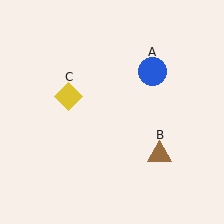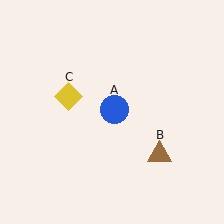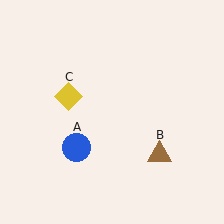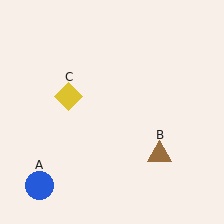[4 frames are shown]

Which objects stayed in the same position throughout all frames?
Brown triangle (object B) and yellow diamond (object C) remained stationary.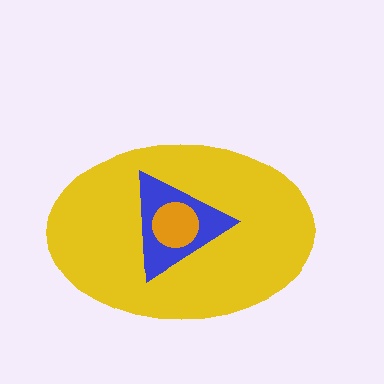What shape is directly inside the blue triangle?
The orange circle.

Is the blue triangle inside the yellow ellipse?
Yes.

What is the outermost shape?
The yellow ellipse.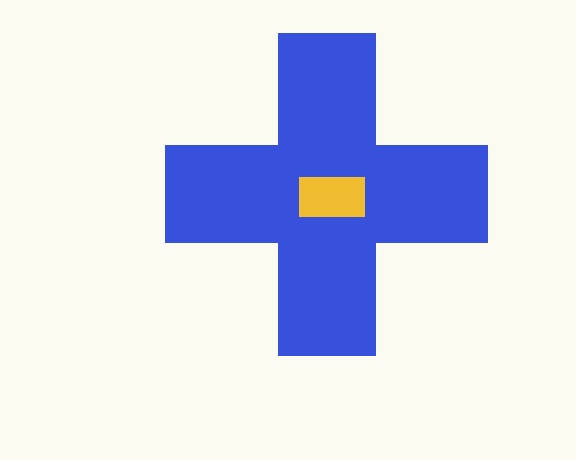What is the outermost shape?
The blue cross.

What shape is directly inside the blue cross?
The yellow rectangle.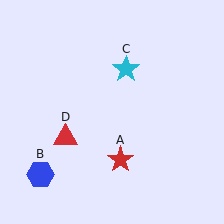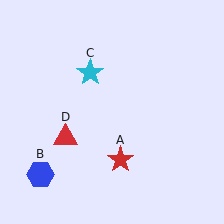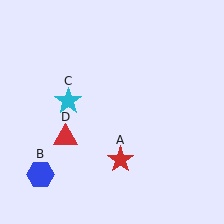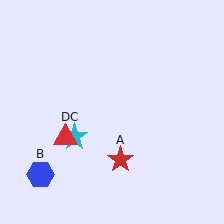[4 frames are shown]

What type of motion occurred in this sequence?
The cyan star (object C) rotated counterclockwise around the center of the scene.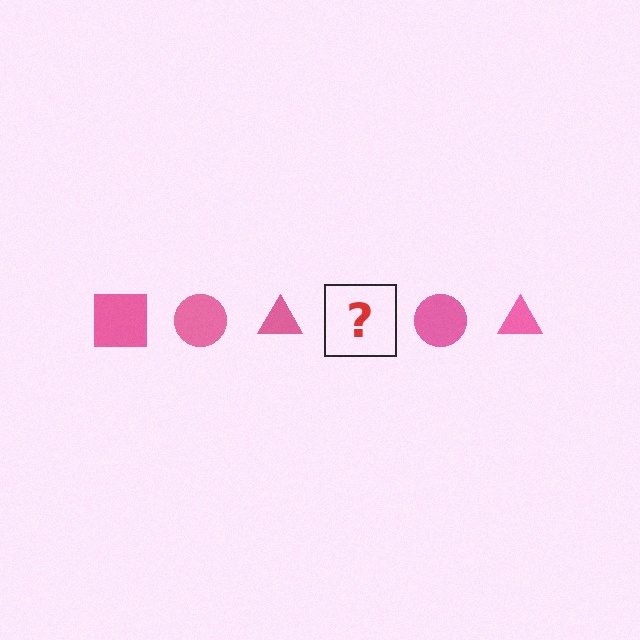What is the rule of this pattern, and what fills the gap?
The rule is that the pattern cycles through square, circle, triangle shapes in pink. The gap should be filled with a pink square.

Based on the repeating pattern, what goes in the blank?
The blank should be a pink square.